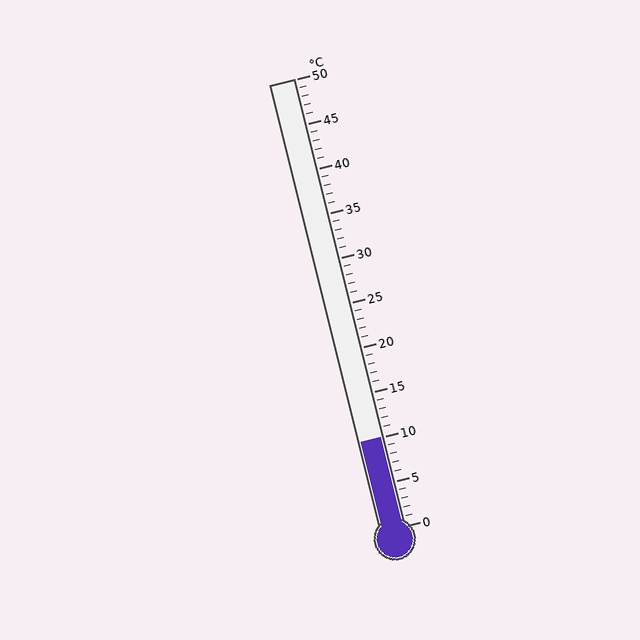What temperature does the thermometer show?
The thermometer shows approximately 10°C.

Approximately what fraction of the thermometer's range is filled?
The thermometer is filled to approximately 20% of its range.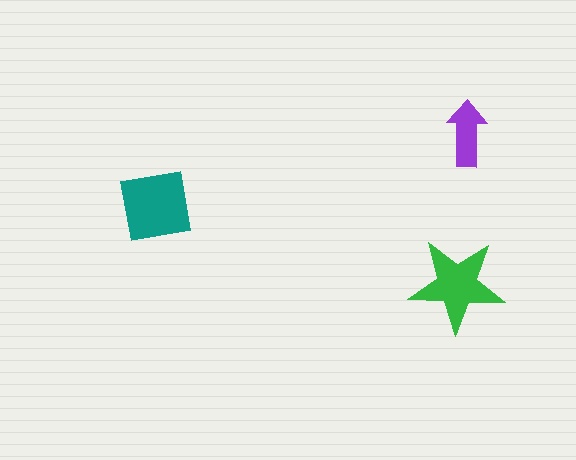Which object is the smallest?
The purple arrow.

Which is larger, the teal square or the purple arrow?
The teal square.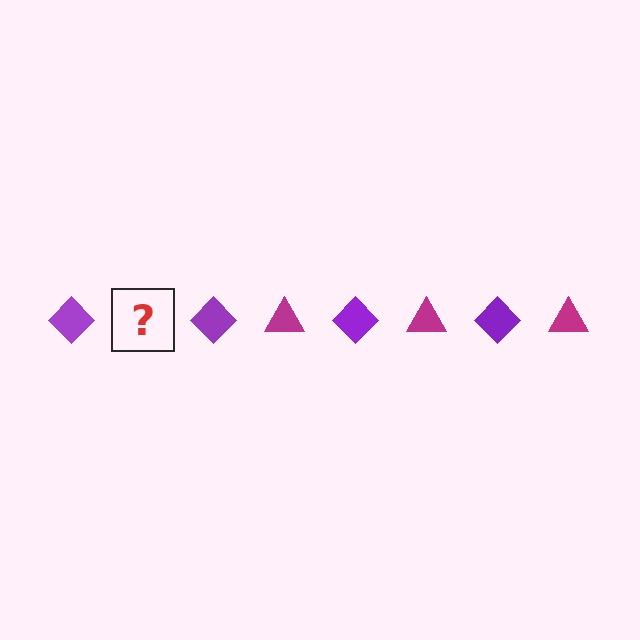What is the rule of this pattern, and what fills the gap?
The rule is that the pattern alternates between purple diamond and magenta triangle. The gap should be filled with a magenta triangle.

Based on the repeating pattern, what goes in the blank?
The blank should be a magenta triangle.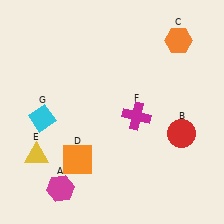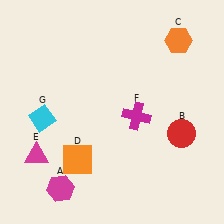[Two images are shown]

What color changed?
The triangle (E) changed from yellow in Image 1 to magenta in Image 2.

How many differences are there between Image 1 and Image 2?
There is 1 difference between the two images.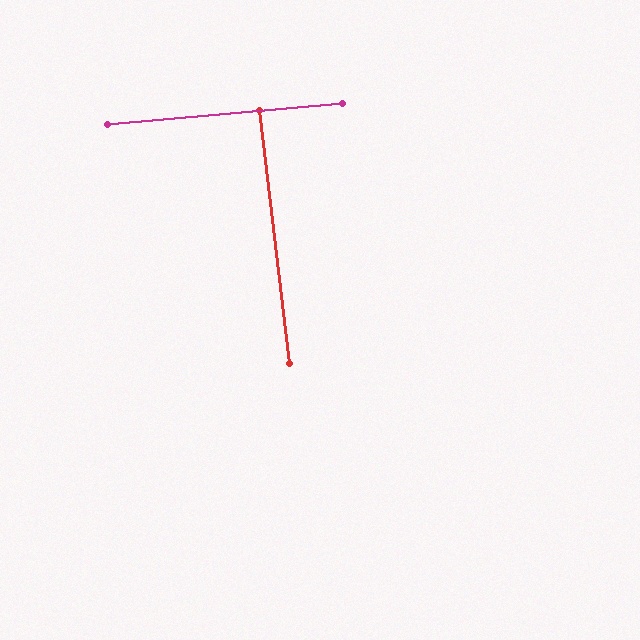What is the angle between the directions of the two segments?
Approximately 88 degrees.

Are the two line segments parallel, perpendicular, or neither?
Perpendicular — they meet at approximately 88°.